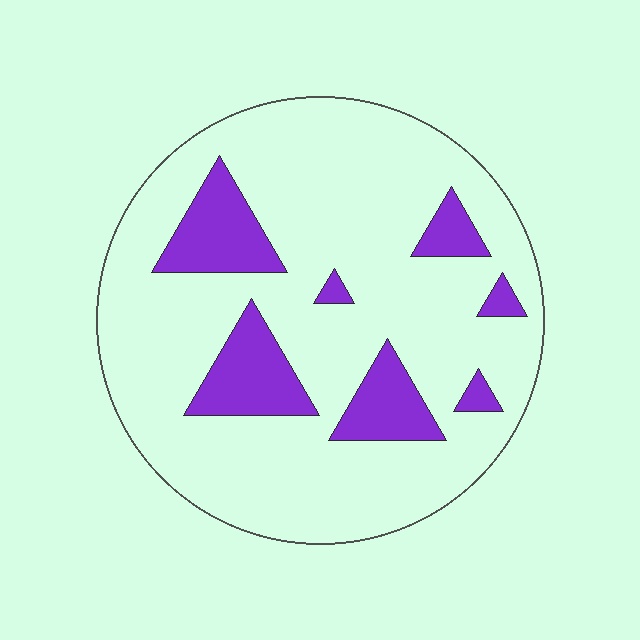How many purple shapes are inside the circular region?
7.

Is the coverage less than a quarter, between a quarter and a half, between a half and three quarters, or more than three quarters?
Less than a quarter.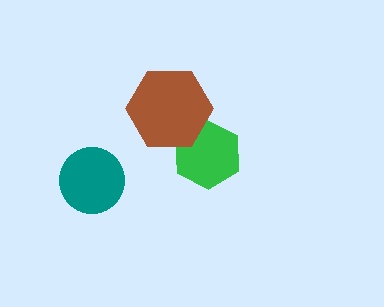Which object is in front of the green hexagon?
The brown hexagon is in front of the green hexagon.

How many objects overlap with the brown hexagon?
1 object overlaps with the brown hexagon.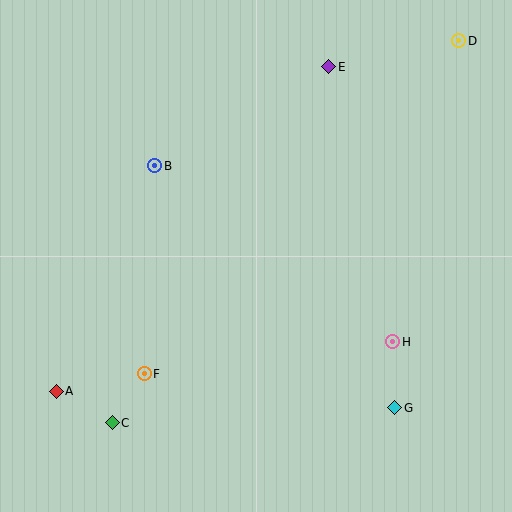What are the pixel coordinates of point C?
Point C is at (112, 423).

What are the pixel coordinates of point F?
Point F is at (144, 374).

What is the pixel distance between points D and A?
The distance between D and A is 534 pixels.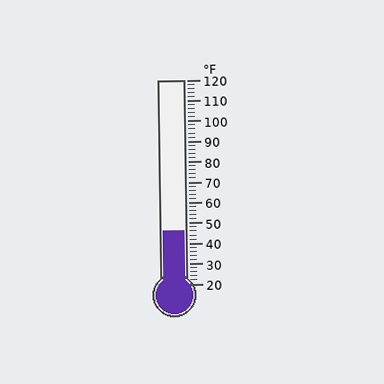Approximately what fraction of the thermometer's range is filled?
The thermometer is filled to approximately 25% of its range.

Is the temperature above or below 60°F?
The temperature is below 60°F.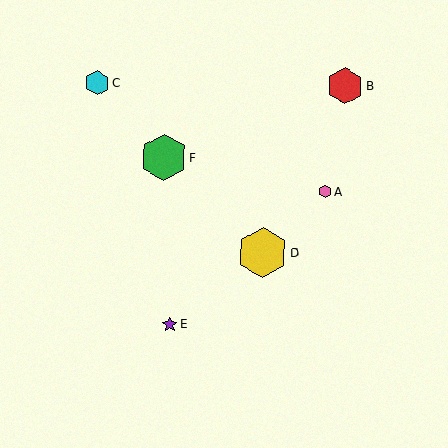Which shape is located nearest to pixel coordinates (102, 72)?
The cyan hexagon (labeled C) at (97, 83) is nearest to that location.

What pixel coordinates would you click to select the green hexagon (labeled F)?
Click at (163, 157) to select the green hexagon F.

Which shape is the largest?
The yellow hexagon (labeled D) is the largest.